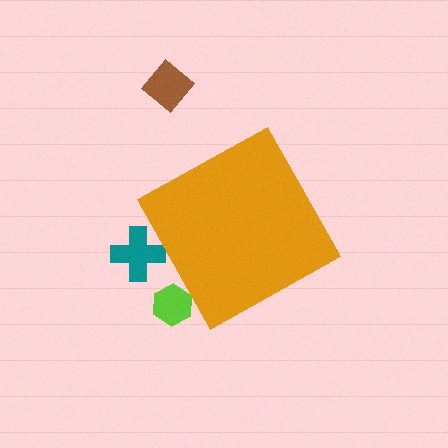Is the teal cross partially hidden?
Yes, the teal cross is partially hidden behind the orange diamond.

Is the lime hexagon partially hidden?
Yes, the lime hexagon is partially hidden behind the orange diamond.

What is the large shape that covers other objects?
An orange diamond.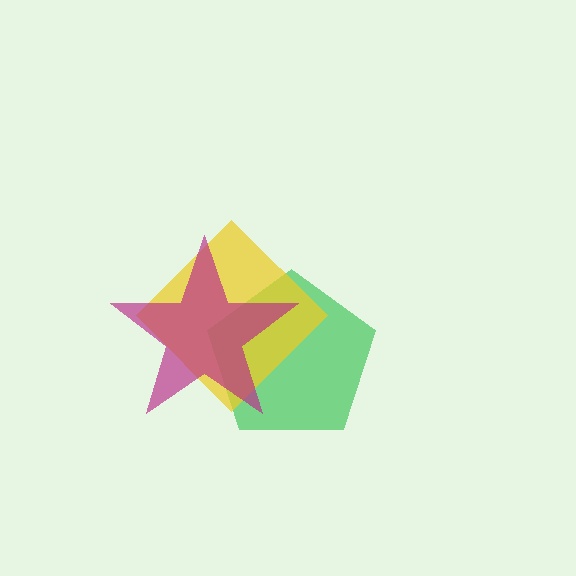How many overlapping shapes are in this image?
There are 3 overlapping shapes in the image.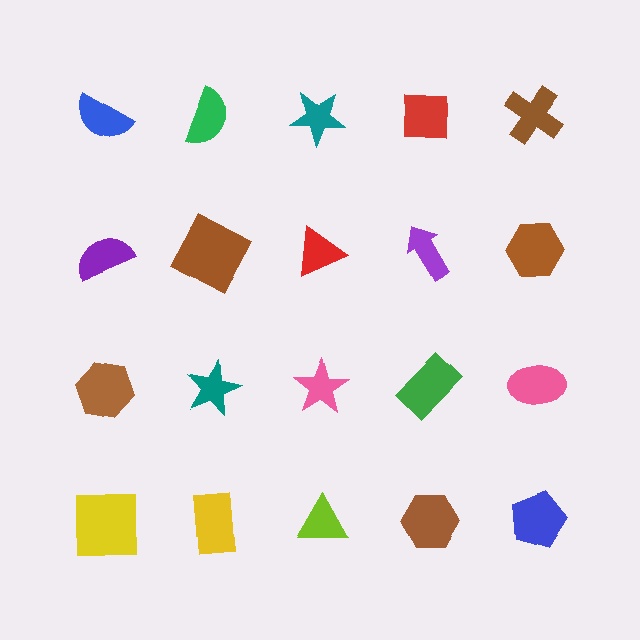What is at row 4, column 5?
A blue pentagon.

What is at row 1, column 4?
A red square.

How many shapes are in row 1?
5 shapes.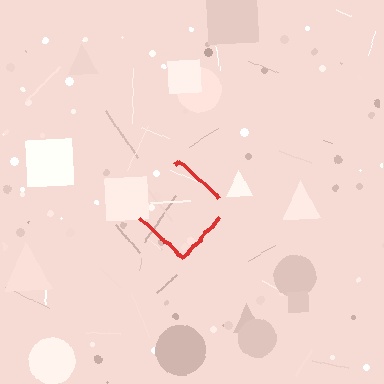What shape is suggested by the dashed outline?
The dashed outline suggests a diamond.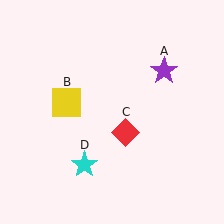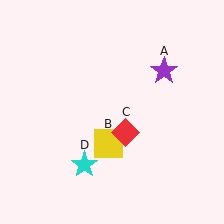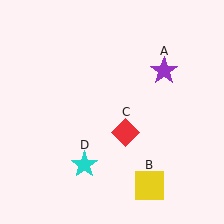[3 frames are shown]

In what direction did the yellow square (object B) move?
The yellow square (object B) moved down and to the right.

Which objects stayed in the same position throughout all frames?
Purple star (object A) and red diamond (object C) and cyan star (object D) remained stationary.